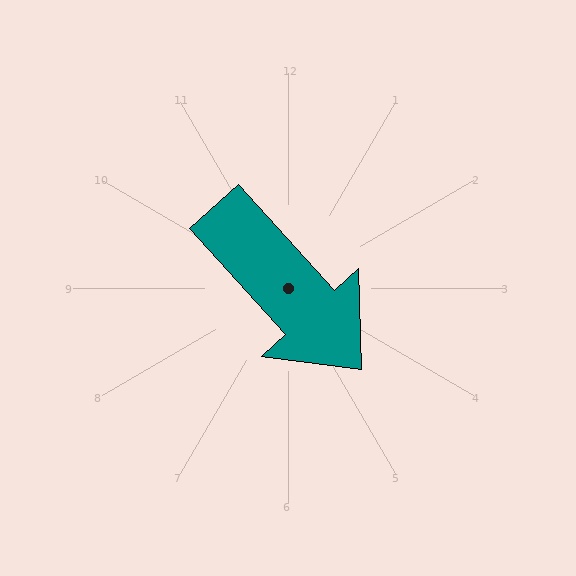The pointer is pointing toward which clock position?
Roughly 5 o'clock.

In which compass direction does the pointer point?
Southeast.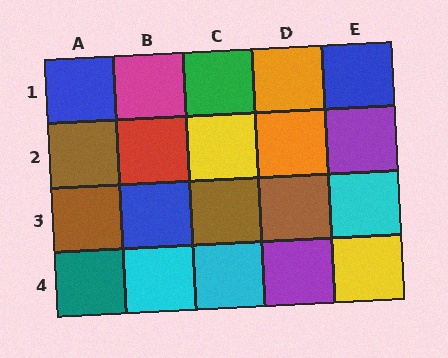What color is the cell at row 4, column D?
Purple.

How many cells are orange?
2 cells are orange.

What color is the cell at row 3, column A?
Brown.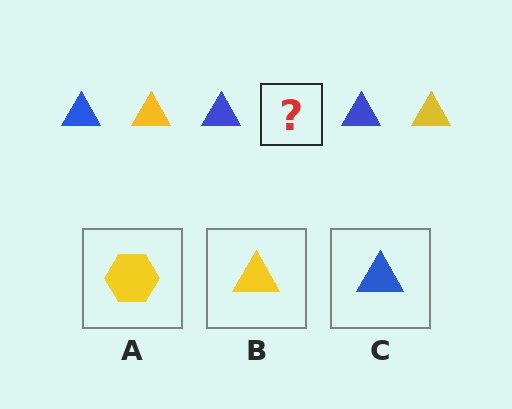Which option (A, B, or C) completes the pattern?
B.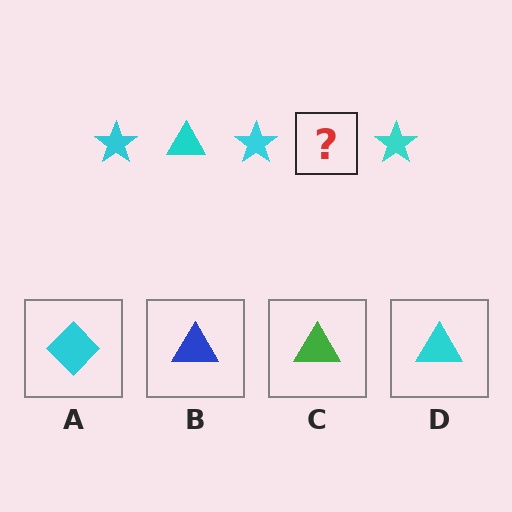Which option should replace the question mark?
Option D.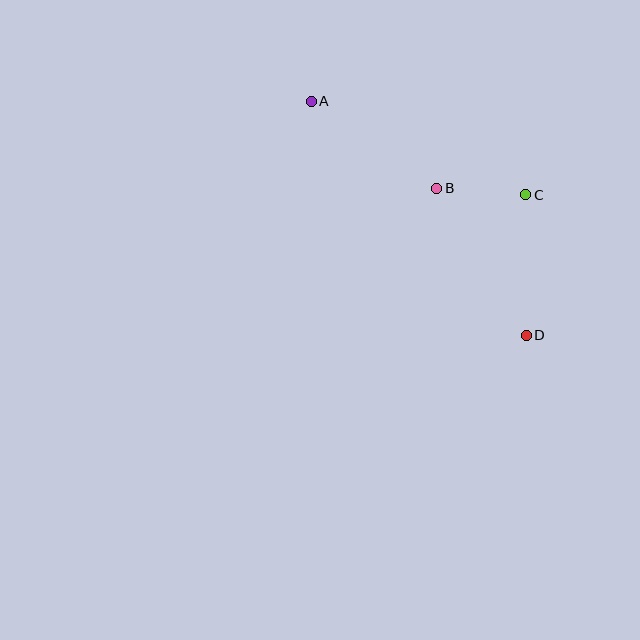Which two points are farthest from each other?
Points A and D are farthest from each other.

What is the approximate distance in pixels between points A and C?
The distance between A and C is approximately 234 pixels.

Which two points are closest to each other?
Points B and C are closest to each other.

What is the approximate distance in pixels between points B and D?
The distance between B and D is approximately 172 pixels.